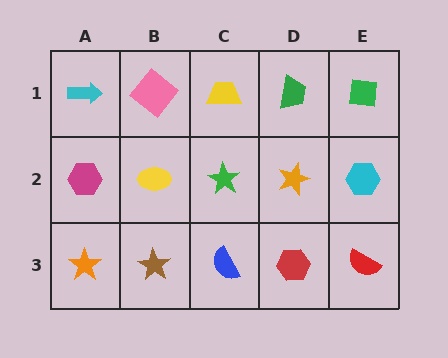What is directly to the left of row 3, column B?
An orange star.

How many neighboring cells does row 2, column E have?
3.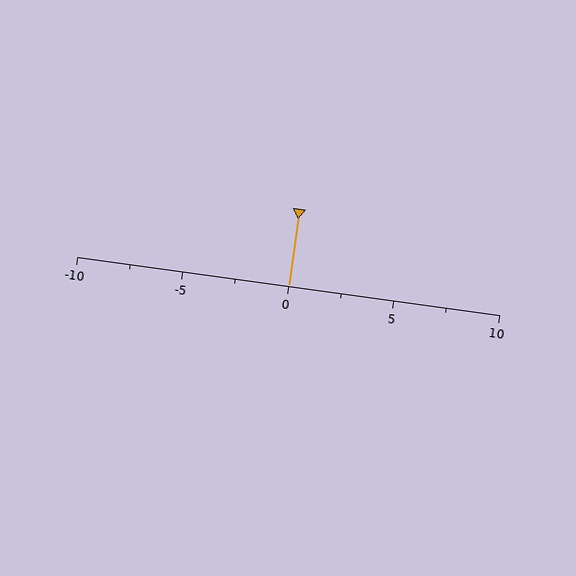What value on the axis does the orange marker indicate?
The marker indicates approximately 0.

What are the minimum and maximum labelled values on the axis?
The axis runs from -10 to 10.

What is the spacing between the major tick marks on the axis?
The major ticks are spaced 5 apart.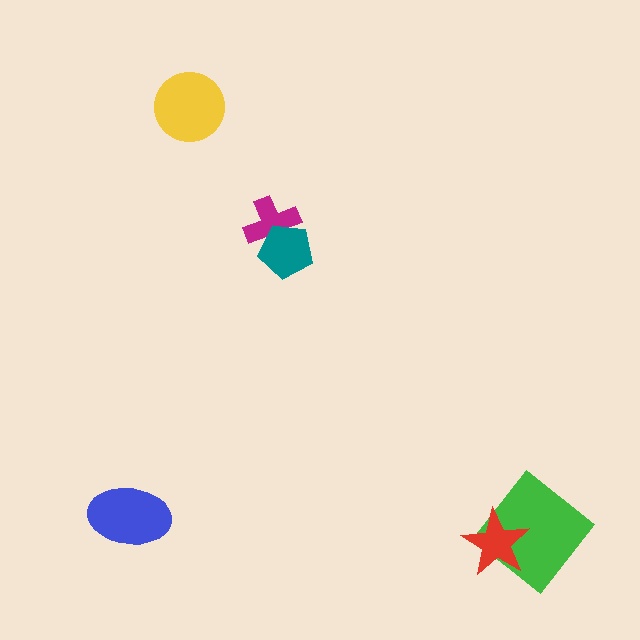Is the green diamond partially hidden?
Yes, it is partially covered by another shape.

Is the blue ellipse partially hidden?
No, no other shape covers it.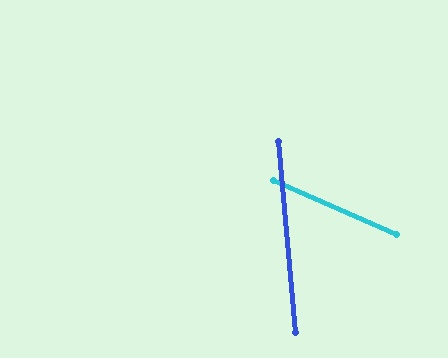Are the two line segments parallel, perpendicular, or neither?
Neither parallel nor perpendicular — they differ by about 61°.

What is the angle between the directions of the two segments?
Approximately 61 degrees.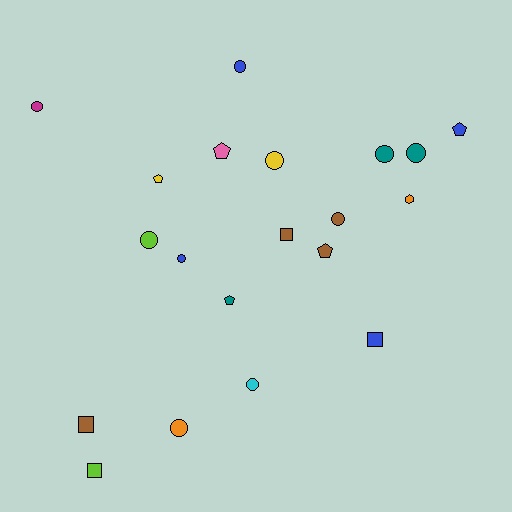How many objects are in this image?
There are 20 objects.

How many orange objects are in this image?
There are 2 orange objects.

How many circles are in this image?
There are 10 circles.